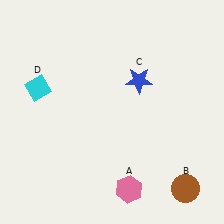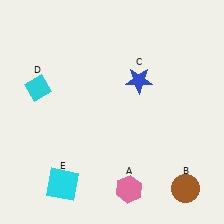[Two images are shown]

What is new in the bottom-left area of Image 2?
A cyan square (E) was added in the bottom-left area of Image 2.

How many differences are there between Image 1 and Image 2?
There is 1 difference between the two images.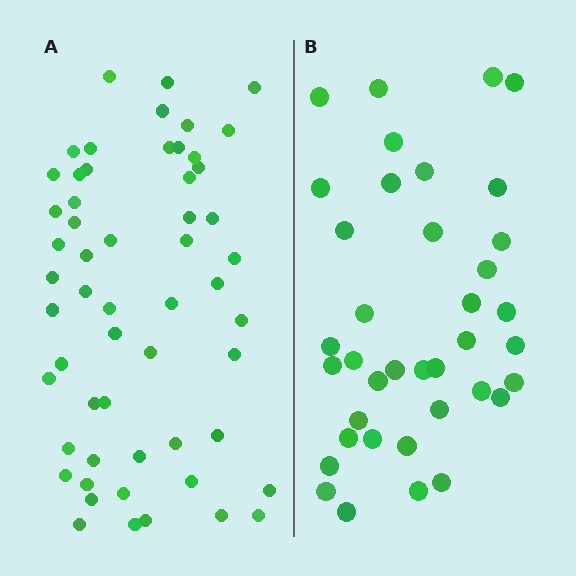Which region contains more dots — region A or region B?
Region A (the left region) has more dots.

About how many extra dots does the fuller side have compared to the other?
Region A has approximately 20 more dots than region B.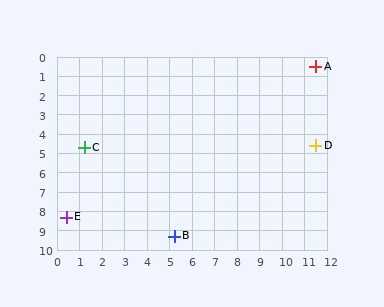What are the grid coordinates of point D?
Point D is at approximately (11.5, 4.6).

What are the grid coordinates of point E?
Point E is at approximately (0.4, 8.3).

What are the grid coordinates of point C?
Point C is at approximately (1.2, 4.7).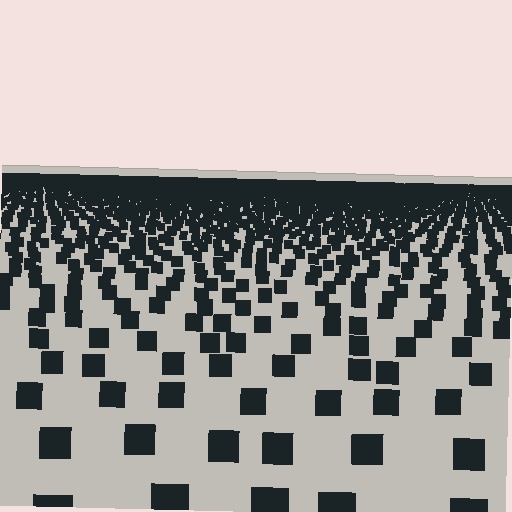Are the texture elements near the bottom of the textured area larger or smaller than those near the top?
Larger. Near the bottom, elements are closer to the viewer and appear at a bigger on-screen size.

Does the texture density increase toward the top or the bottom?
Density increases toward the top.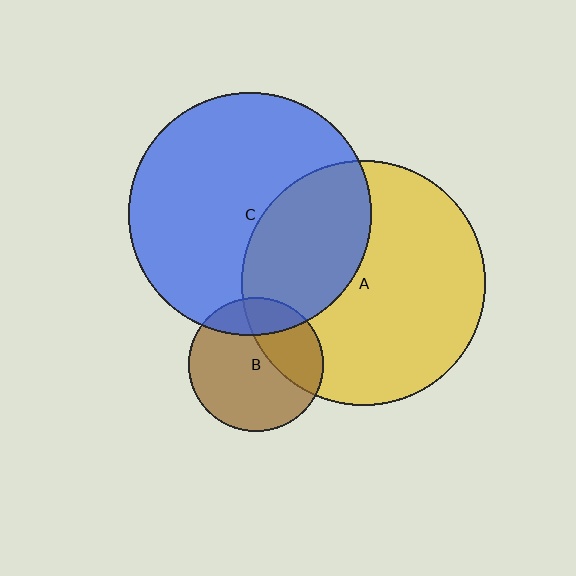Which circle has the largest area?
Circle A (yellow).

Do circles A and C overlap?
Yes.